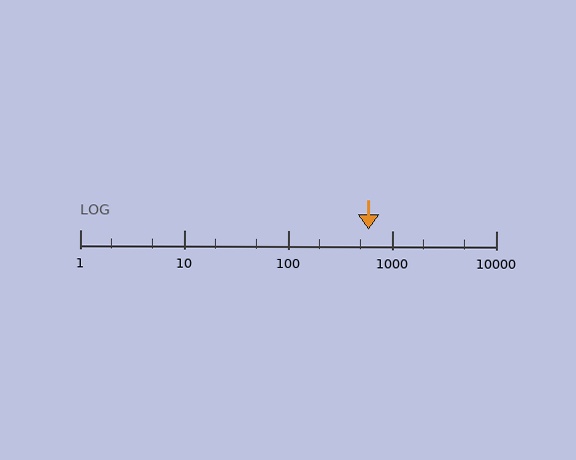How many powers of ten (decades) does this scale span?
The scale spans 4 decades, from 1 to 10000.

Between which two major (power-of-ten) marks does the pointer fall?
The pointer is between 100 and 1000.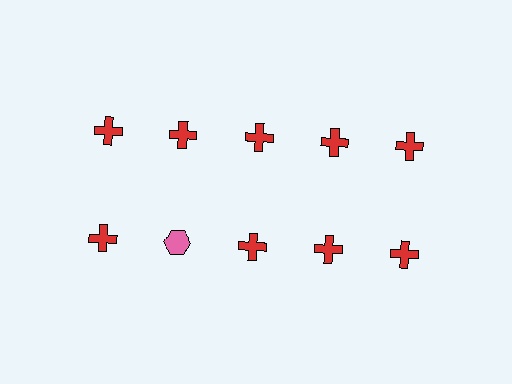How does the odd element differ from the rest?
It differs in both color (pink instead of red) and shape (hexagon instead of cross).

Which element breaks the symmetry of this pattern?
The pink hexagon in the second row, second from left column breaks the symmetry. All other shapes are red crosses.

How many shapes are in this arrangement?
There are 10 shapes arranged in a grid pattern.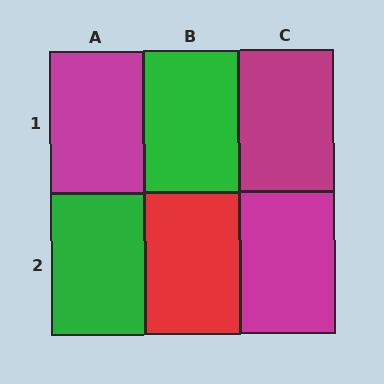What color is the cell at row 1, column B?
Green.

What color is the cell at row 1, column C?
Magenta.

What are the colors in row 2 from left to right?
Green, red, magenta.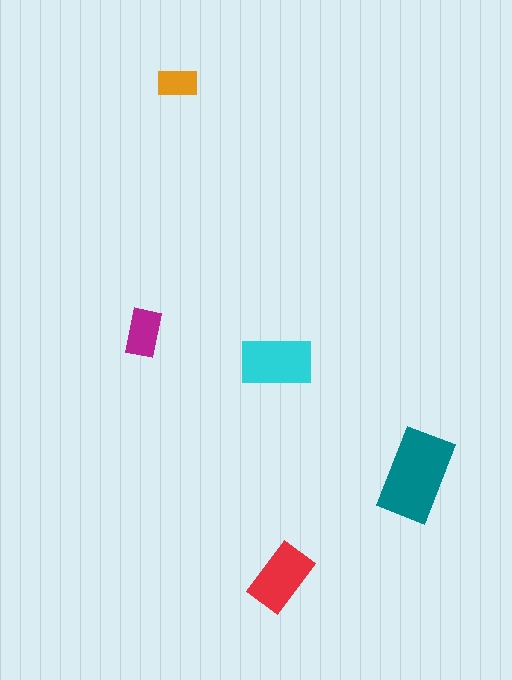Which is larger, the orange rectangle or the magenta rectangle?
The magenta one.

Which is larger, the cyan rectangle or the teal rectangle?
The teal one.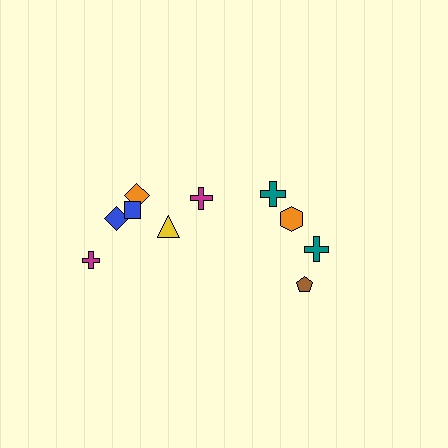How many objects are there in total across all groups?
There are 10 objects.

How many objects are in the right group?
There are 4 objects.